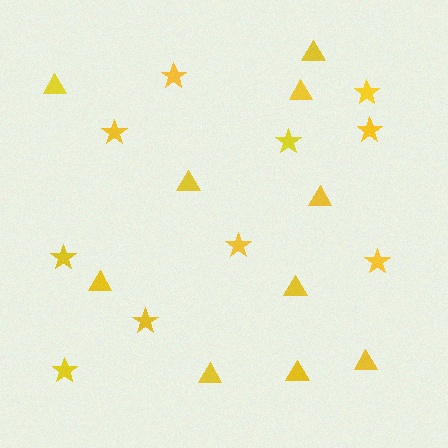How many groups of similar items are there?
There are 2 groups: one group of stars (10) and one group of triangles (10).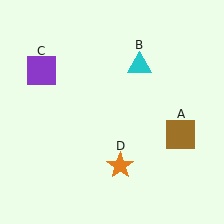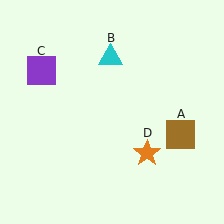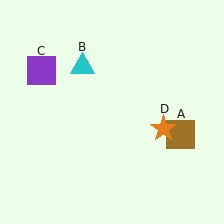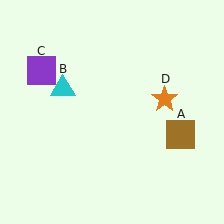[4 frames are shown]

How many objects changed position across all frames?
2 objects changed position: cyan triangle (object B), orange star (object D).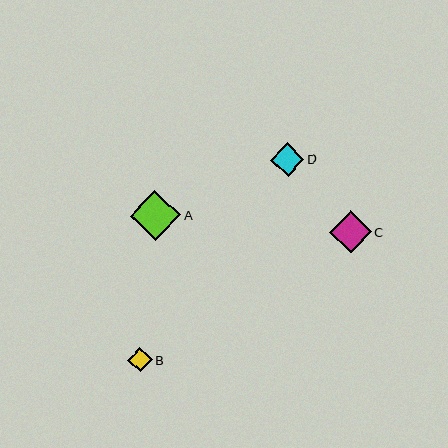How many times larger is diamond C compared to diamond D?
Diamond C is approximately 1.3 times the size of diamond D.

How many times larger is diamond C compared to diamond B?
Diamond C is approximately 1.7 times the size of diamond B.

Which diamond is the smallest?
Diamond B is the smallest with a size of approximately 25 pixels.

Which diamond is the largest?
Diamond A is the largest with a size of approximately 50 pixels.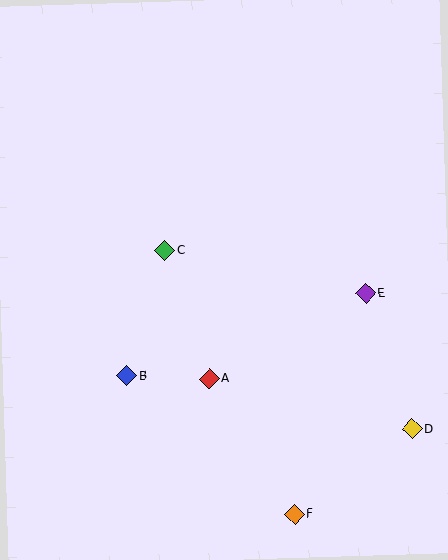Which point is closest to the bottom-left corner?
Point B is closest to the bottom-left corner.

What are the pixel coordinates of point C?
Point C is at (165, 251).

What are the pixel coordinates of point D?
Point D is at (412, 429).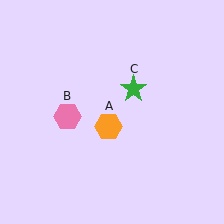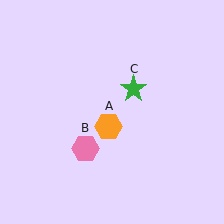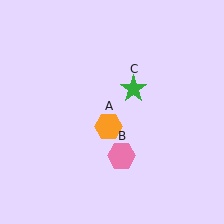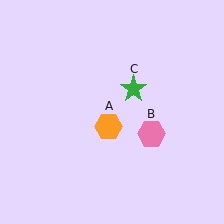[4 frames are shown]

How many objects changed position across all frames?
1 object changed position: pink hexagon (object B).